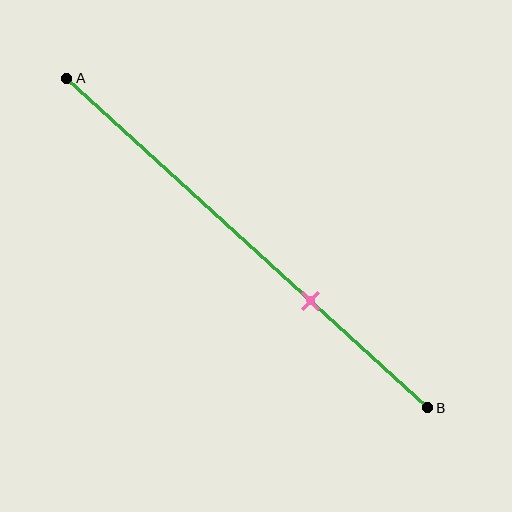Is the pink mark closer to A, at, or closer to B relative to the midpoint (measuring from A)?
The pink mark is closer to point B than the midpoint of segment AB.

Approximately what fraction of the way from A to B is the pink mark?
The pink mark is approximately 70% of the way from A to B.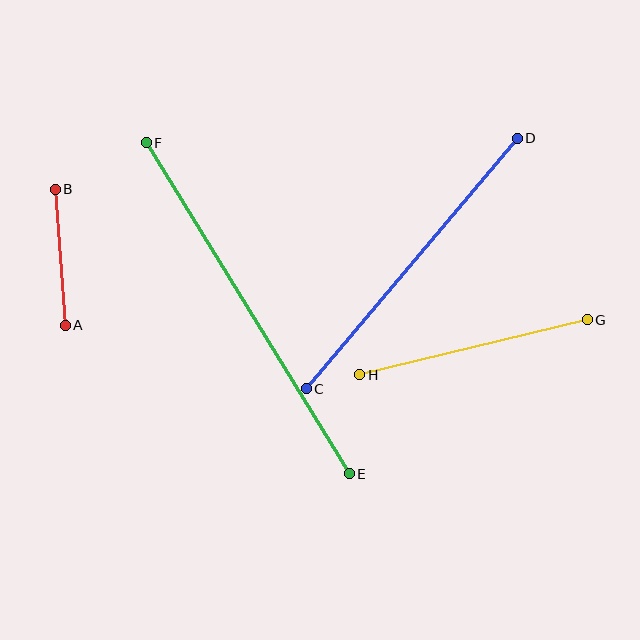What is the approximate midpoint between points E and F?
The midpoint is at approximately (248, 308) pixels.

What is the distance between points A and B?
The distance is approximately 136 pixels.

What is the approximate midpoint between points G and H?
The midpoint is at approximately (474, 347) pixels.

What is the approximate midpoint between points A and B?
The midpoint is at approximately (60, 257) pixels.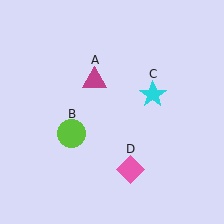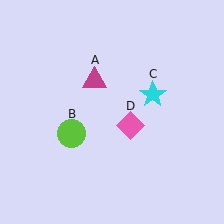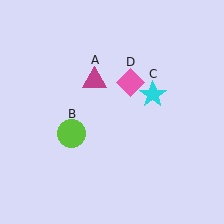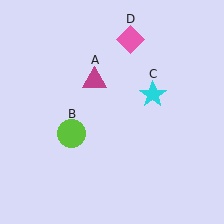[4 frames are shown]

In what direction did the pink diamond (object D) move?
The pink diamond (object D) moved up.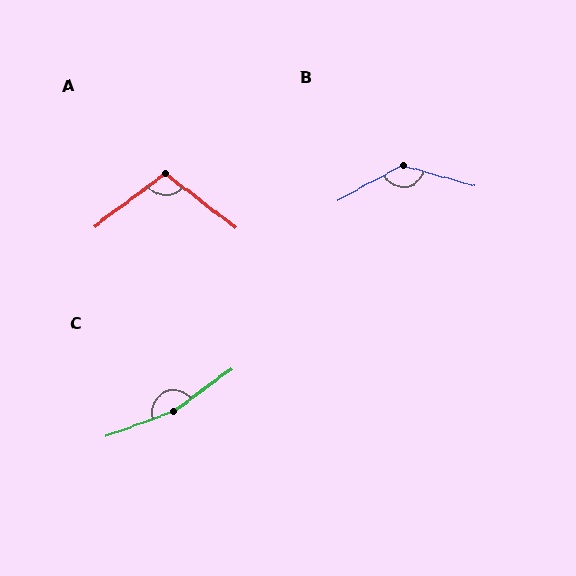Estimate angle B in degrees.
Approximately 135 degrees.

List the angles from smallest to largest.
A (106°), B (135°), C (164°).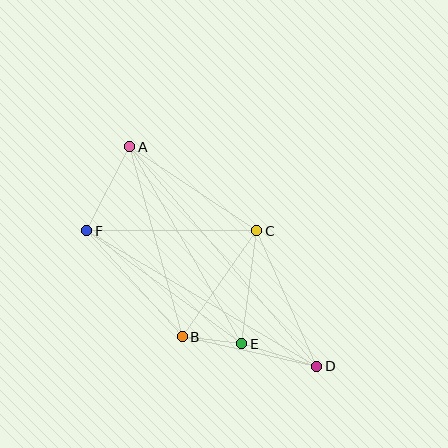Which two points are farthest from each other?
Points A and D are farthest from each other.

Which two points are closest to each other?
Points B and E are closest to each other.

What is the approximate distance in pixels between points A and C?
The distance between A and C is approximately 152 pixels.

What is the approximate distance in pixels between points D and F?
The distance between D and F is approximately 267 pixels.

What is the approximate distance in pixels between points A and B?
The distance between A and B is approximately 197 pixels.